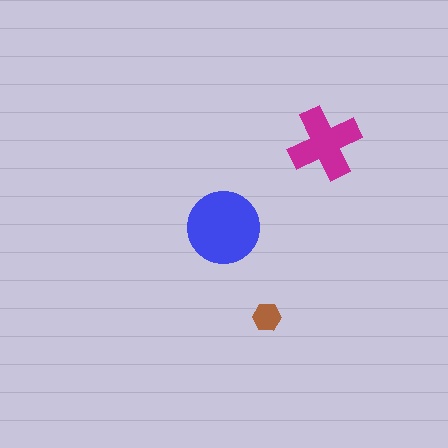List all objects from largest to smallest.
The blue circle, the magenta cross, the brown hexagon.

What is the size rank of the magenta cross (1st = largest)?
2nd.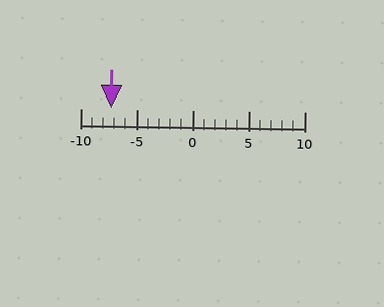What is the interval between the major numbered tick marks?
The major tick marks are spaced 5 units apart.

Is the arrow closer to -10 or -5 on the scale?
The arrow is closer to -5.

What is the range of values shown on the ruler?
The ruler shows values from -10 to 10.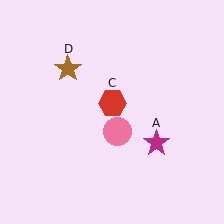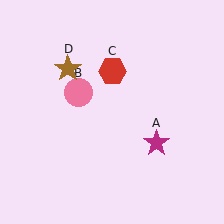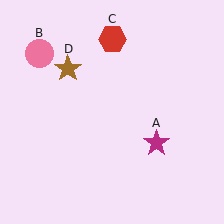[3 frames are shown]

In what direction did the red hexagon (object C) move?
The red hexagon (object C) moved up.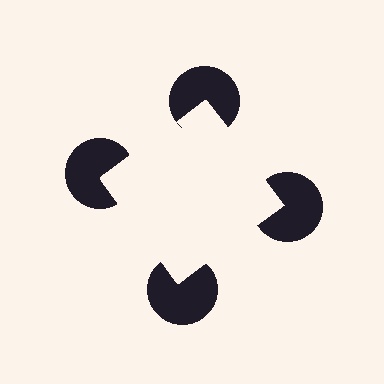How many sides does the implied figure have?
4 sides.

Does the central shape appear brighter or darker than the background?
It typically appears slightly brighter than the background, even though no actual brightness change is drawn.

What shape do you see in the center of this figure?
An illusory square — its edges are inferred from the aligned wedge cuts in the pac-man discs, not physically drawn.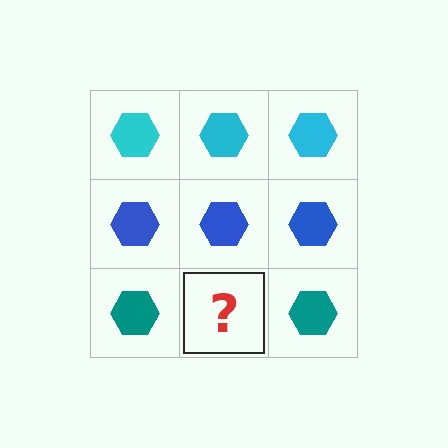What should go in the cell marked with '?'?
The missing cell should contain a teal hexagon.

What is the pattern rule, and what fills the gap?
The rule is that each row has a consistent color. The gap should be filled with a teal hexagon.